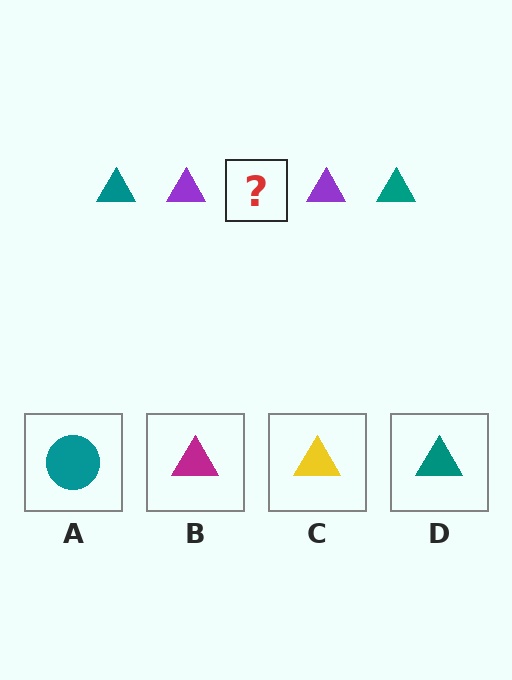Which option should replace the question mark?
Option D.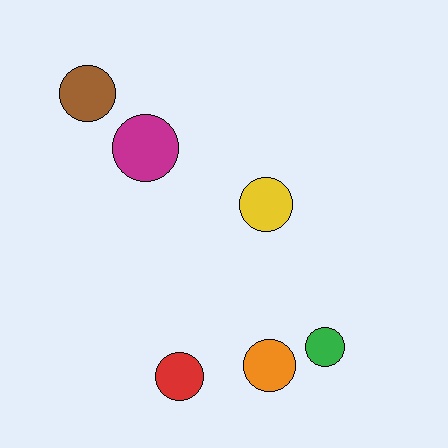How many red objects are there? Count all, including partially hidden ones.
There is 1 red object.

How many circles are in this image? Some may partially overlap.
There are 6 circles.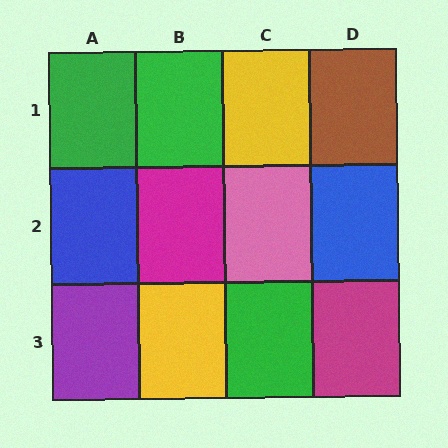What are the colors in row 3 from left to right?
Purple, yellow, green, magenta.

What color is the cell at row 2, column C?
Pink.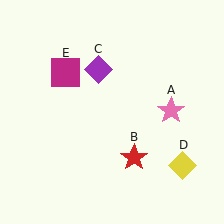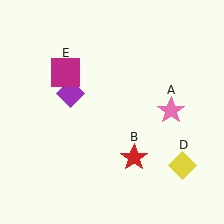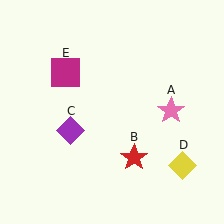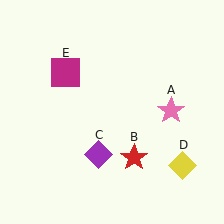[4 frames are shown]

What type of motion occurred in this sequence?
The purple diamond (object C) rotated counterclockwise around the center of the scene.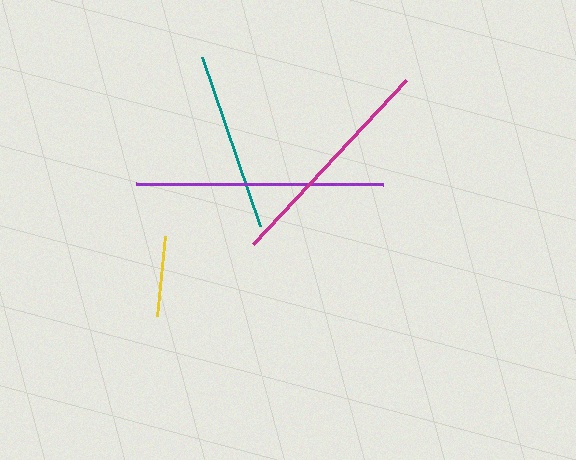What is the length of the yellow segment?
The yellow segment is approximately 80 pixels long.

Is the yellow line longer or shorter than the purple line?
The purple line is longer than the yellow line.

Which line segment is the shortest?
The yellow line is the shortest at approximately 80 pixels.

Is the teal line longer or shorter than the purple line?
The purple line is longer than the teal line.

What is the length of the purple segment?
The purple segment is approximately 247 pixels long.